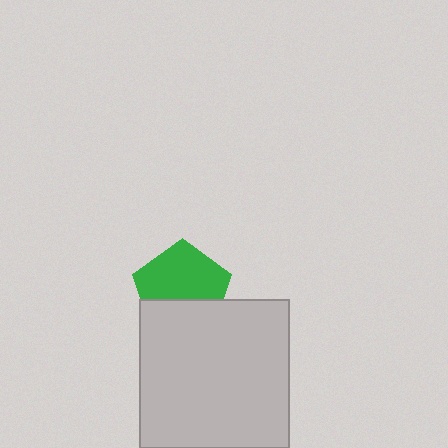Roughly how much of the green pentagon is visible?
About half of it is visible (roughly 62%).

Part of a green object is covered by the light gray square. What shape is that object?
It is a pentagon.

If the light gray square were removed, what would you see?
You would see the complete green pentagon.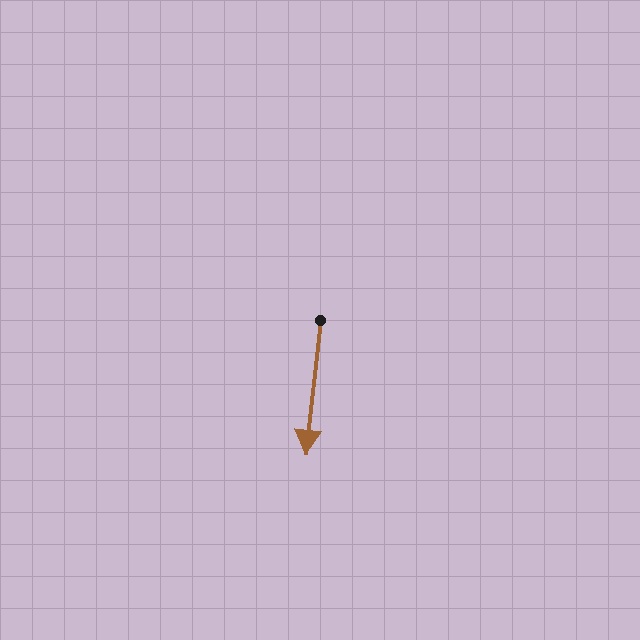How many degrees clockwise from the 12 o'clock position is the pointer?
Approximately 186 degrees.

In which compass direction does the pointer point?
South.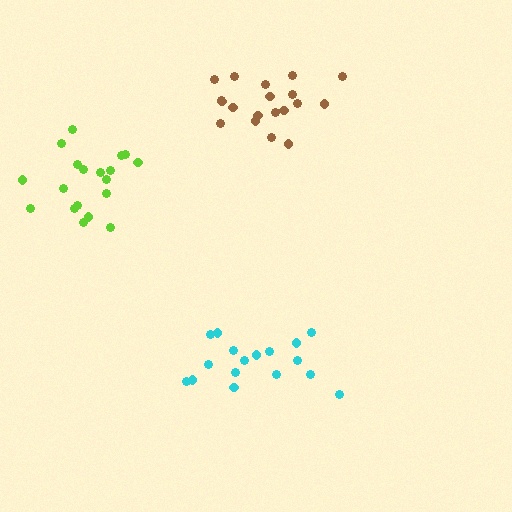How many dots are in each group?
Group 1: 19 dots, Group 2: 19 dots, Group 3: 17 dots (55 total).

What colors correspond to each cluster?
The clusters are colored: brown, lime, cyan.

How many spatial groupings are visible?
There are 3 spatial groupings.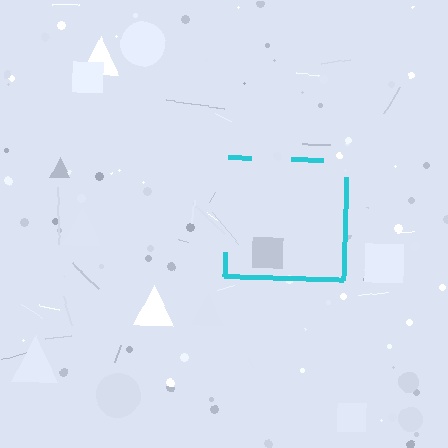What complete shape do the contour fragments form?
The contour fragments form a square.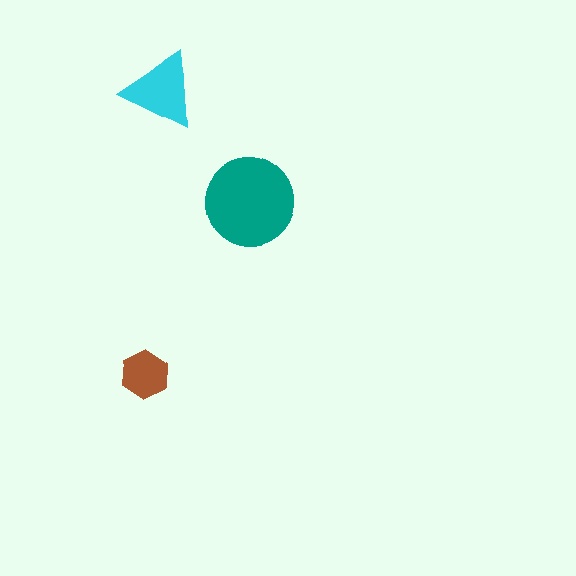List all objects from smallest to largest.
The brown hexagon, the cyan triangle, the teal circle.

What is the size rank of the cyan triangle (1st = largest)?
2nd.